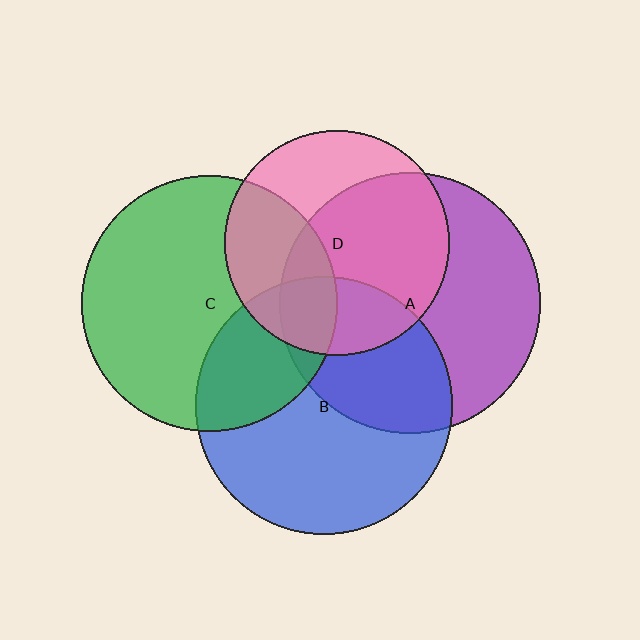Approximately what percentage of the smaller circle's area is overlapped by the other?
Approximately 35%.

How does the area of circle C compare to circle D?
Approximately 1.3 times.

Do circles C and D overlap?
Yes.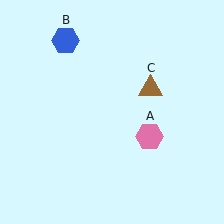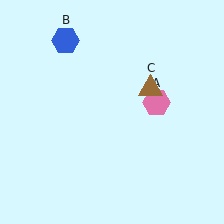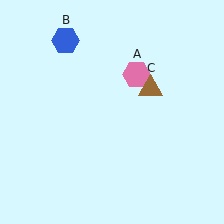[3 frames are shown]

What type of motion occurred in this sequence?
The pink hexagon (object A) rotated counterclockwise around the center of the scene.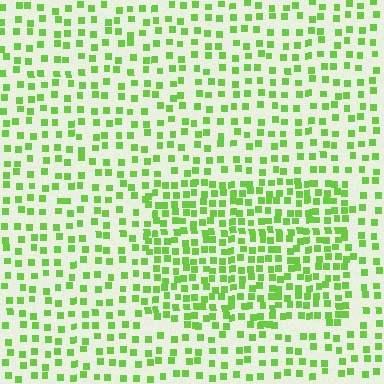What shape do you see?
I see a rectangle.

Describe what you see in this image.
The image contains small lime elements arranged at two different densities. A rectangle-shaped region is visible where the elements are more densely packed than the surrounding area.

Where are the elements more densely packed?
The elements are more densely packed inside the rectangle boundary.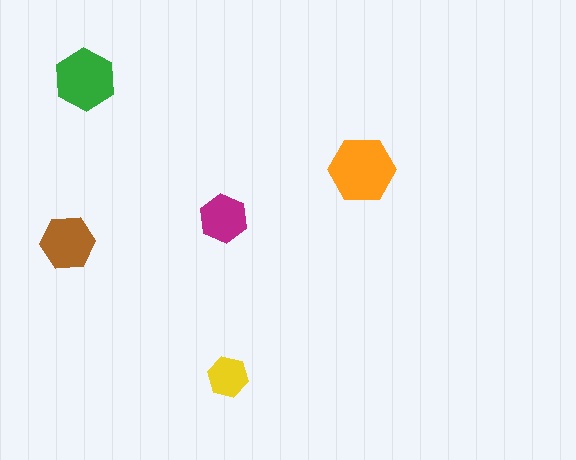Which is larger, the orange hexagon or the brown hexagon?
The orange one.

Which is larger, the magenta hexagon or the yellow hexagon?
The magenta one.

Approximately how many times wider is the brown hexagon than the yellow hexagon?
About 1.5 times wider.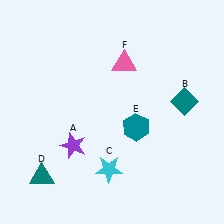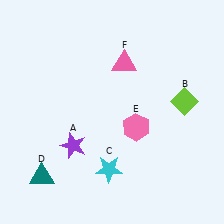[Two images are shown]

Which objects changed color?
B changed from teal to lime. E changed from teal to pink.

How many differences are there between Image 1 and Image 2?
There are 2 differences between the two images.